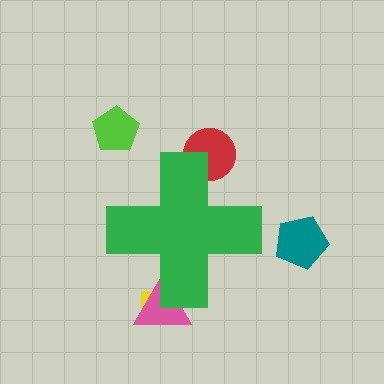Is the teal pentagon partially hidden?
No, the teal pentagon is fully visible.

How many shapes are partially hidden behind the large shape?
3 shapes are partially hidden.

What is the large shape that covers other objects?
A green cross.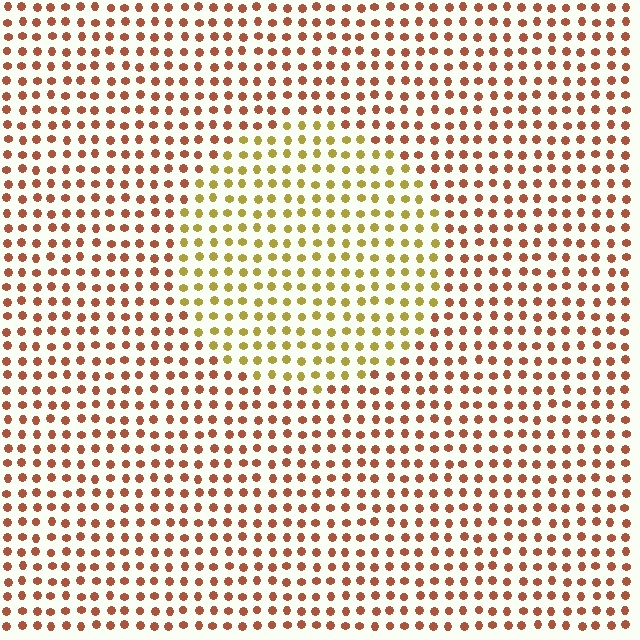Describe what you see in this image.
The image is filled with small brown elements in a uniform arrangement. A circle-shaped region is visible where the elements are tinted to a slightly different hue, forming a subtle color boundary.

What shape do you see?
I see a circle.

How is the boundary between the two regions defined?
The boundary is defined purely by a slight shift in hue (about 42 degrees). Spacing, size, and orientation are identical on both sides.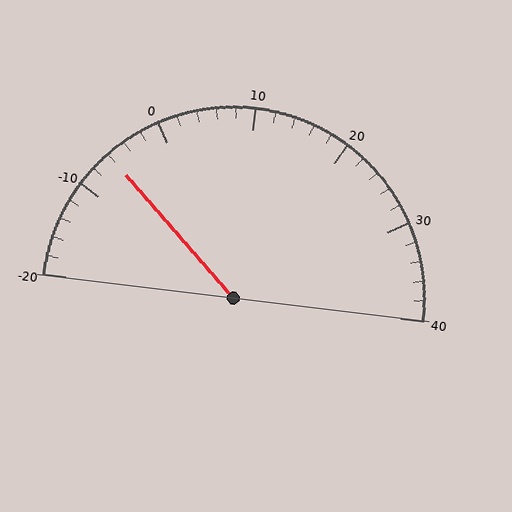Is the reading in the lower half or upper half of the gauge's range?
The reading is in the lower half of the range (-20 to 40).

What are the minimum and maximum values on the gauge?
The gauge ranges from -20 to 40.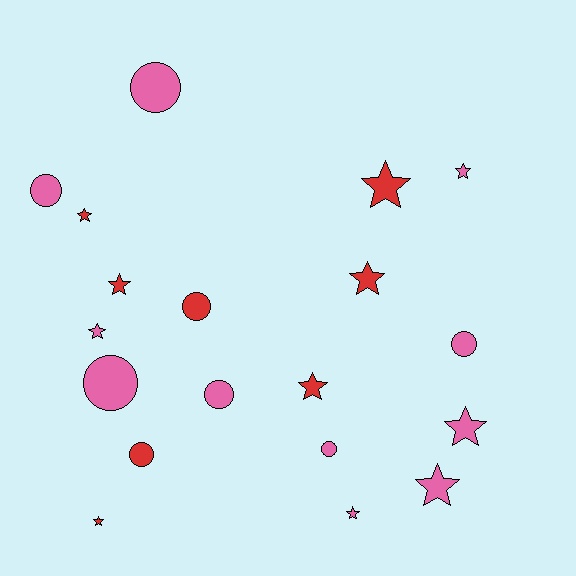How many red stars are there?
There are 6 red stars.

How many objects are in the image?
There are 19 objects.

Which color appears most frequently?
Pink, with 11 objects.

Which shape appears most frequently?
Star, with 11 objects.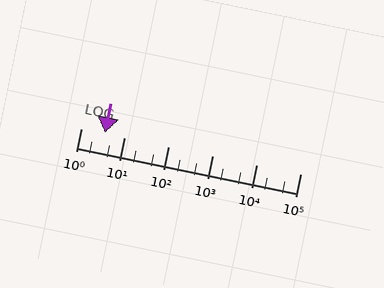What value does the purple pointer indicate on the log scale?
The pointer indicates approximately 3.6.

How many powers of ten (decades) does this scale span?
The scale spans 5 decades, from 1 to 100000.